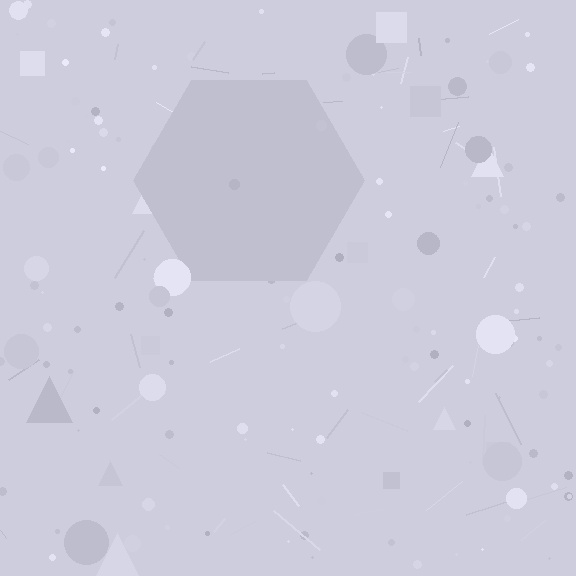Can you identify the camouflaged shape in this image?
The camouflaged shape is a hexagon.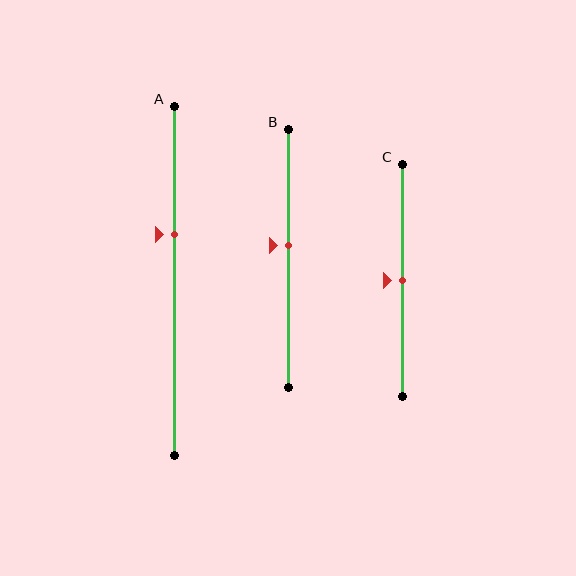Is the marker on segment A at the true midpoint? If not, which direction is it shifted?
No, the marker on segment A is shifted upward by about 13% of the segment length.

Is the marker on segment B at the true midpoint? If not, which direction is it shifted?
No, the marker on segment B is shifted upward by about 5% of the segment length.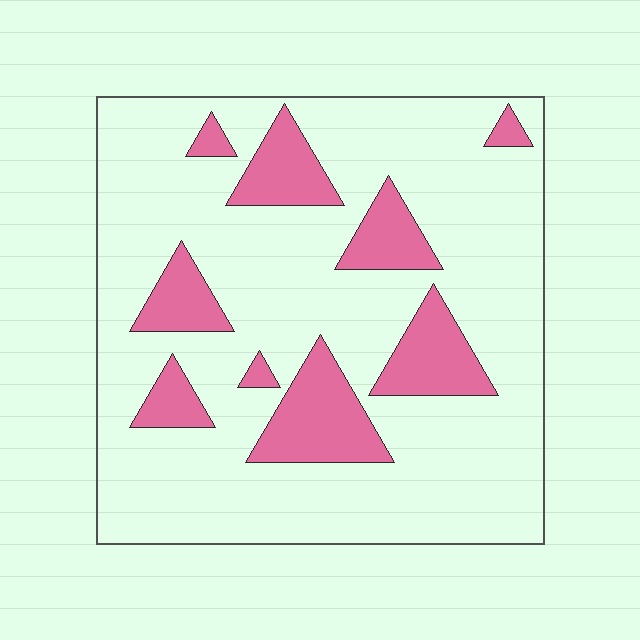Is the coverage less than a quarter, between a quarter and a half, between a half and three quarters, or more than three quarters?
Less than a quarter.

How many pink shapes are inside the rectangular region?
9.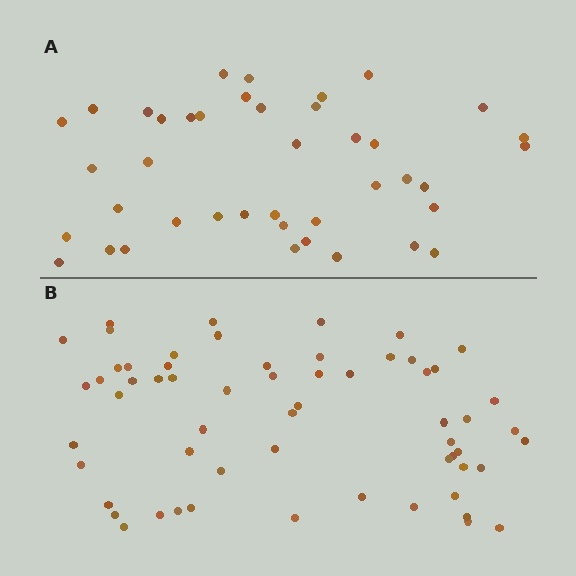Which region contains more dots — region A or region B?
Region B (the bottom region) has more dots.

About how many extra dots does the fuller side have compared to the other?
Region B has approximately 20 more dots than region A.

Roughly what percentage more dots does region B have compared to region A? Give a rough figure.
About 45% more.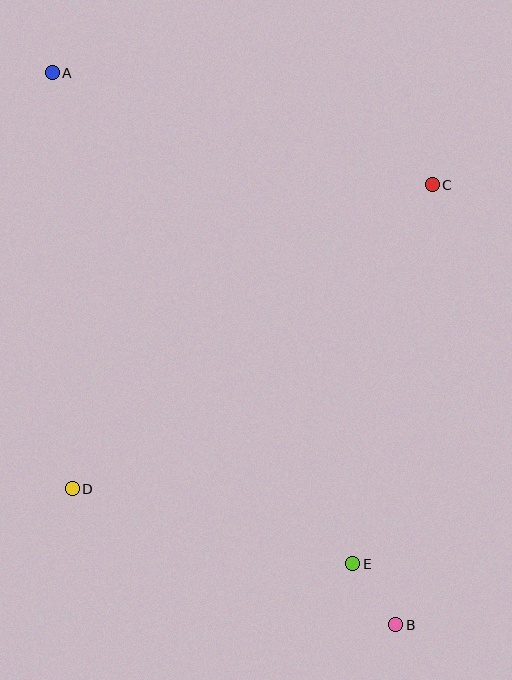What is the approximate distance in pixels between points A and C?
The distance between A and C is approximately 396 pixels.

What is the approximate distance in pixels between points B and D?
The distance between B and D is approximately 351 pixels.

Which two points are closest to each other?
Points B and E are closest to each other.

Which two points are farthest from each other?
Points A and B are farthest from each other.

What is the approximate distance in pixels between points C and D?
The distance between C and D is approximately 471 pixels.